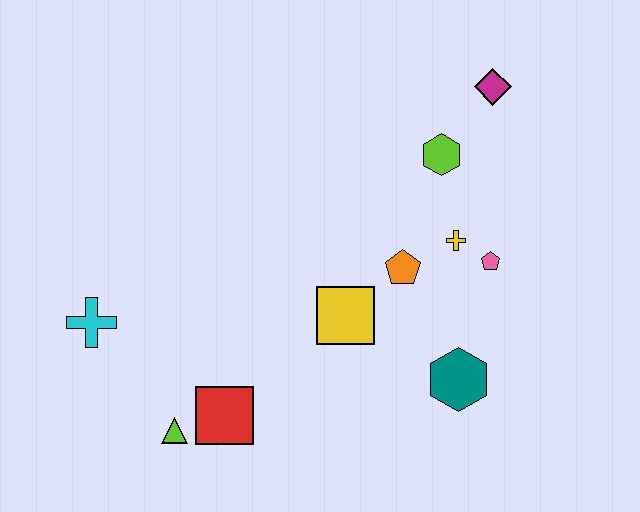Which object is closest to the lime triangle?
The red square is closest to the lime triangle.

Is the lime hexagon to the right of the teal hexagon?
No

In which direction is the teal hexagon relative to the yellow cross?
The teal hexagon is below the yellow cross.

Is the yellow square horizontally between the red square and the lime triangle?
No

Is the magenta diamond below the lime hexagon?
No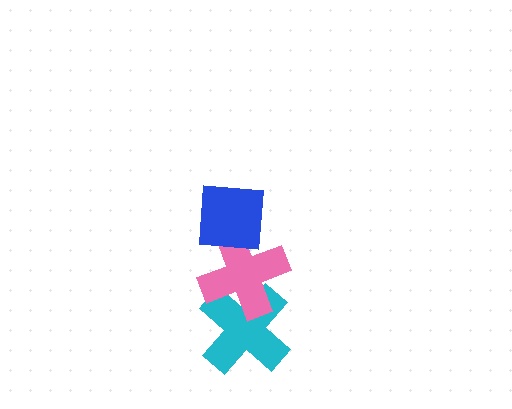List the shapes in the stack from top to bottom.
From top to bottom: the blue square, the pink cross, the cyan cross.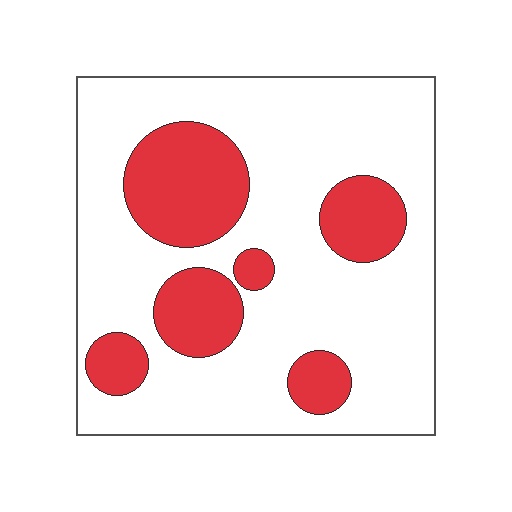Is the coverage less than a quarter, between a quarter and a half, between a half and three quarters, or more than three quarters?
Between a quarter and a half.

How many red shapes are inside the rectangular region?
6.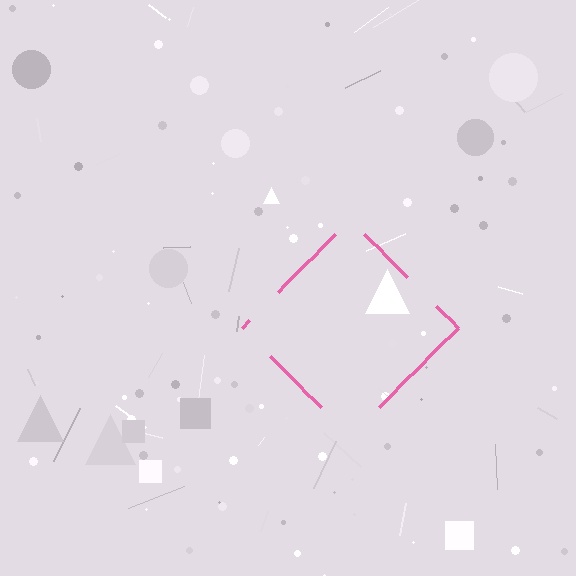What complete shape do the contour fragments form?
The contour fragments form a diamond.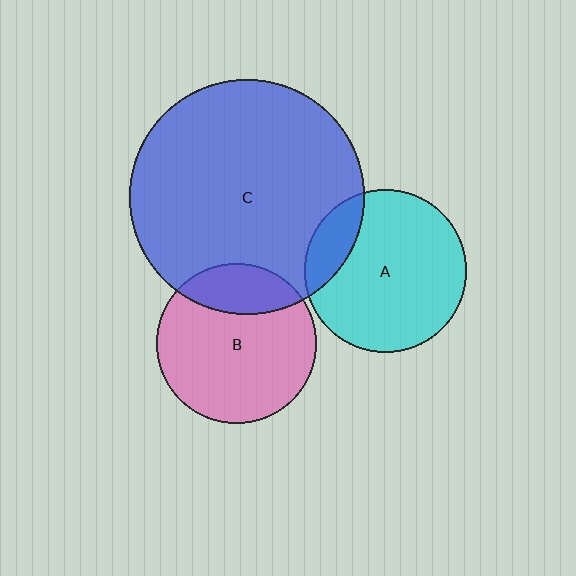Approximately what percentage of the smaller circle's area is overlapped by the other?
Approximately 15%.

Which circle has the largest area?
Circle C (blue).